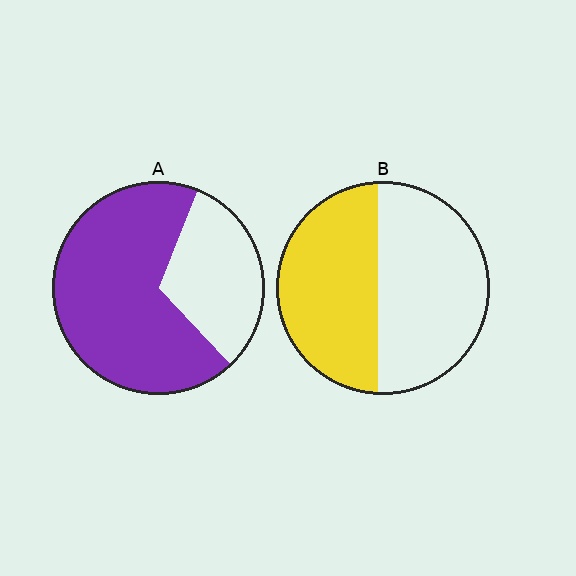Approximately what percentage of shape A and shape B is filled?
A is approximately 70% and B is approximately 45%.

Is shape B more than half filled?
Roughly half.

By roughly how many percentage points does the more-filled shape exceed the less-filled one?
By roughly 20 percentage points (A over B).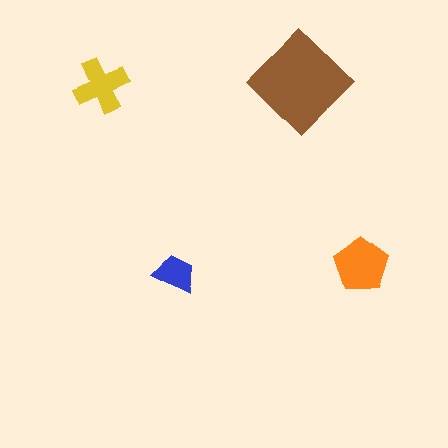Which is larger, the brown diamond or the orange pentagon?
The brown diamond.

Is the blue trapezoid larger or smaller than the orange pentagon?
Smaller.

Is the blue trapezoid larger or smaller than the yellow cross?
Smaller.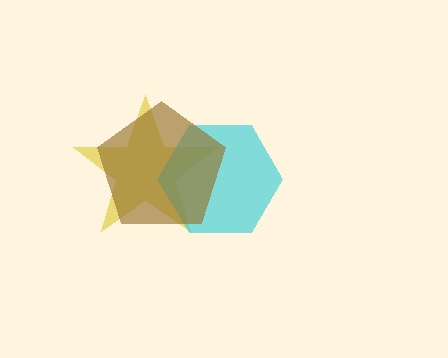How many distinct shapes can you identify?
There are 3 distinct shapes: a yellow star, a cyan hexagon, a brown pentagon.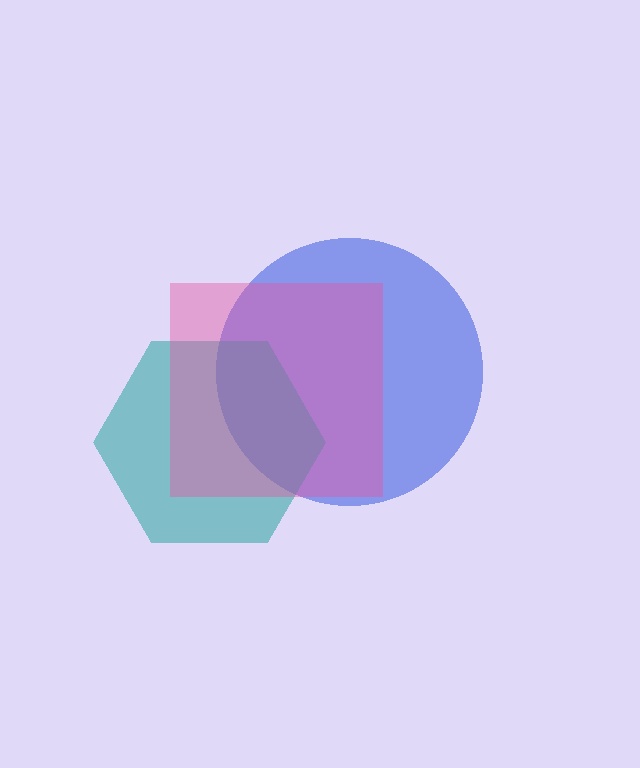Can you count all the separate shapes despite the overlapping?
Yes, there are 3 separate shapes.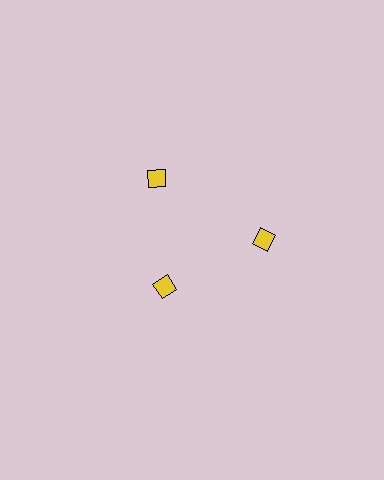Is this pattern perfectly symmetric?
No. The 3 yellow diamonds are arranged in a ring, but one element near the 7 o'clock position is pulled inward toward the center, breaking the 3-fold rotational symmetry.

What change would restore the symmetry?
The symmetry would be restored by moving it outward, back onto the ring so that all 3 diamonds sit at equal angles and equal distance from the center.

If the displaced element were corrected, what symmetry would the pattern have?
It would have 3-fold rotational symmetry — the pattern would map onto itself every 120 degrees.